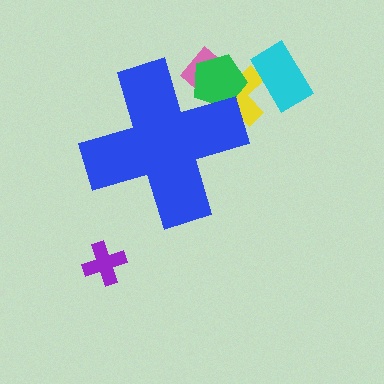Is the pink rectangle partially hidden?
Yes, the pink rectangle is partially hidden behind the blue cross.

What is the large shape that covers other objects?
A blue cross.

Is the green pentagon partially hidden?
Yes, the green pentagon is partially hidden behind the blue cross.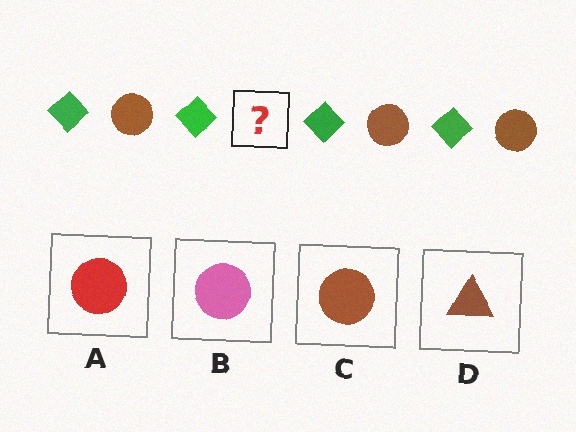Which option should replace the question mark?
Option C.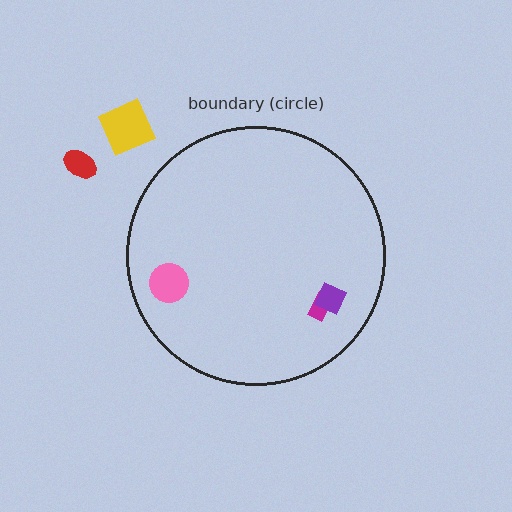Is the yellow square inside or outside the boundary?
Outside.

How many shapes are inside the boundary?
3 inside, 2 outside.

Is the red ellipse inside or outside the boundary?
Outside.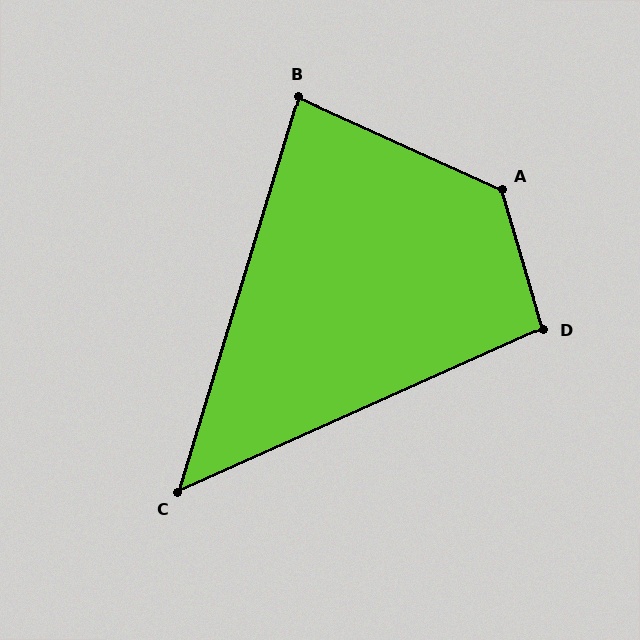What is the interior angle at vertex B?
Approximately 83 degrees (acute).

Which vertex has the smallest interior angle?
C, at approximately 49 degrees.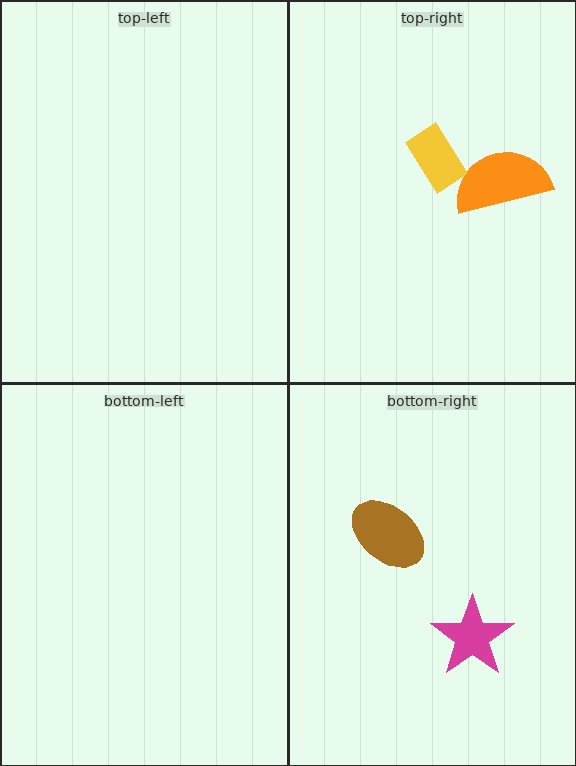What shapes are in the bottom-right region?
The brown ellipse, the magenta star.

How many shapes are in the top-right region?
2.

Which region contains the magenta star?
The bottom-right region.